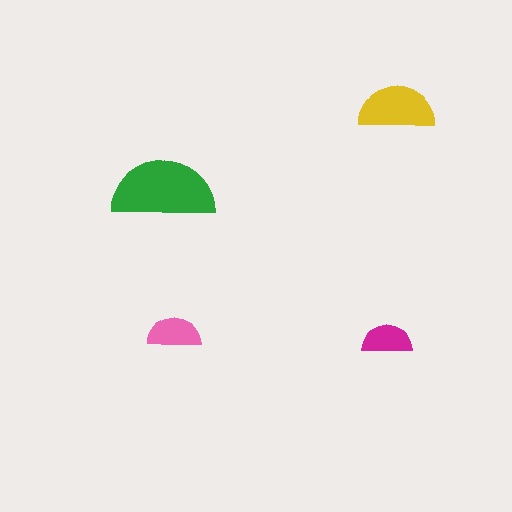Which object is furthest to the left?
The green semicircle is leftmost.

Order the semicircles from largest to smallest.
the green one, the yellow one, the pink one, the magenta one.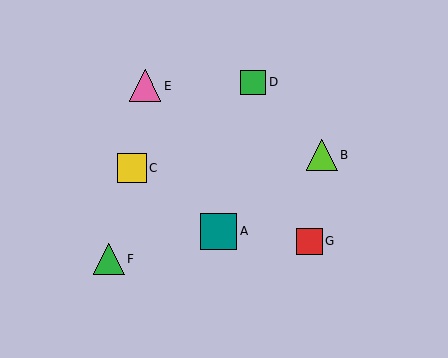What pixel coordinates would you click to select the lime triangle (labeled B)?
Click at (322, 155) to select the lime triangle B.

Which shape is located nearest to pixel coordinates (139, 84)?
The pink triangle (labeled E) at (145, 86) is nearest to that location.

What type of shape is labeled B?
Shape B is a lime triangle.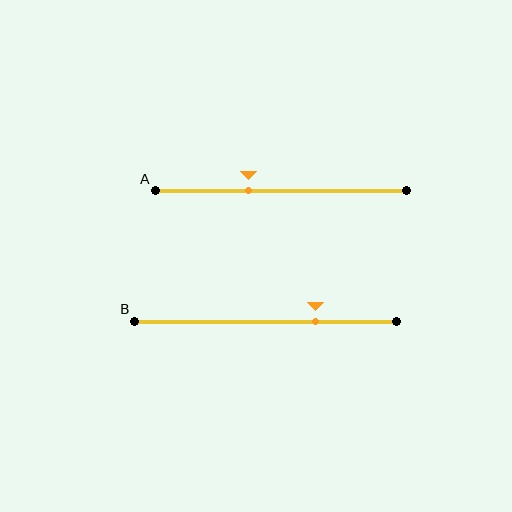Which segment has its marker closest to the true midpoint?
Segment A has its marker closest to the true midpoint.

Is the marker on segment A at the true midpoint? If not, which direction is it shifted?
No, the marker on segment A is shifted to the left by about 13% of the segment length.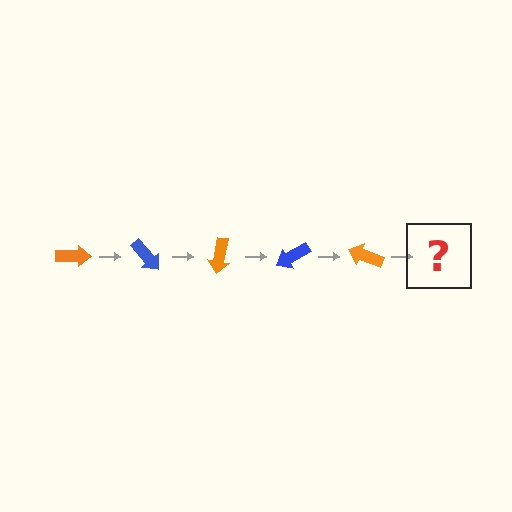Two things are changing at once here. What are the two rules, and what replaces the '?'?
The two rules are that it rotates 50 degrees each step and the color cycles through orange and blue. The '?' should be a blue arrow, rotated 250 degrees from the start.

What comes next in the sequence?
The next element should be a blue arrow, rotated 250 degrees from the start.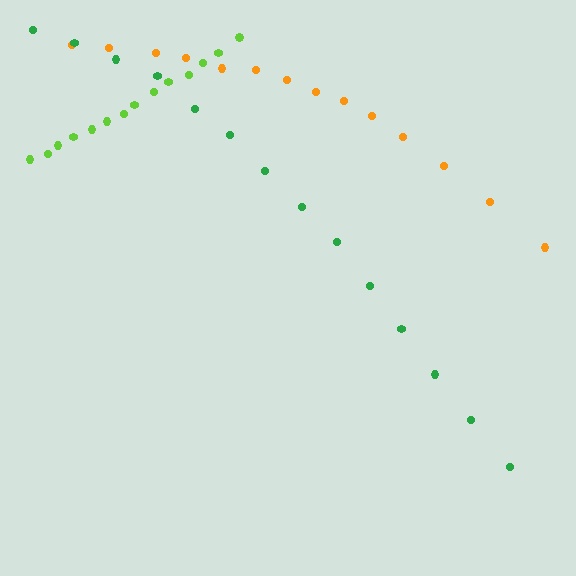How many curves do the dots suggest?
There are 3 distinct paths.